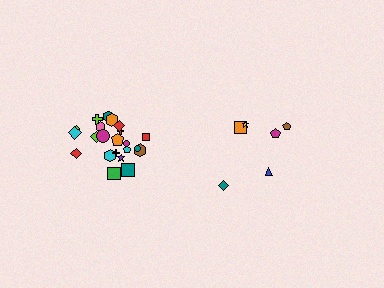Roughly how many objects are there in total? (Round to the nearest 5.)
Roughly 30 objects in total.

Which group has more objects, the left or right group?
The left group.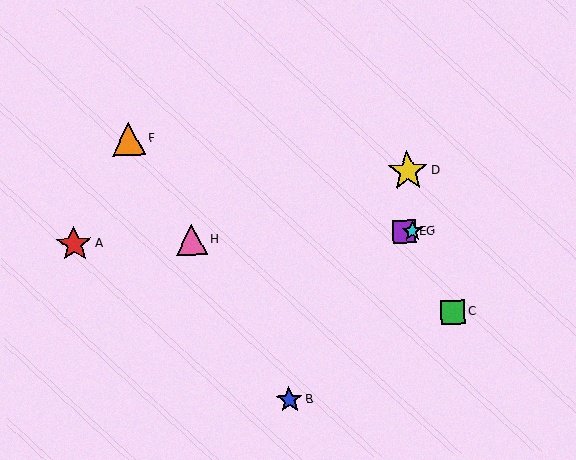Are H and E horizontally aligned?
Yes, both are at y≈240.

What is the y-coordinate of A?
Object A is at y≈244.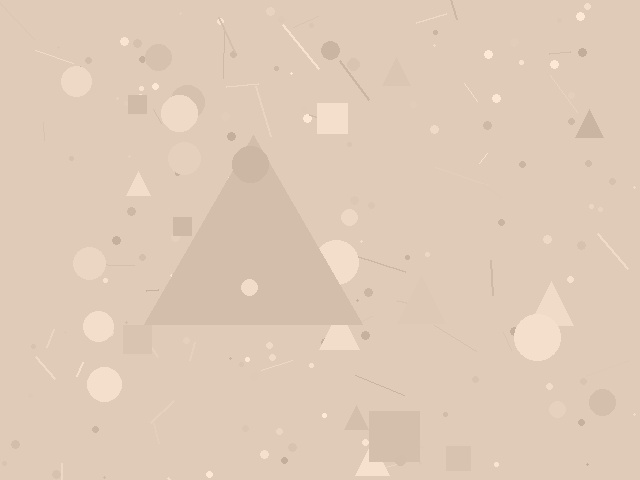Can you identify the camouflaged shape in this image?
The camouflaged shape is a triangle.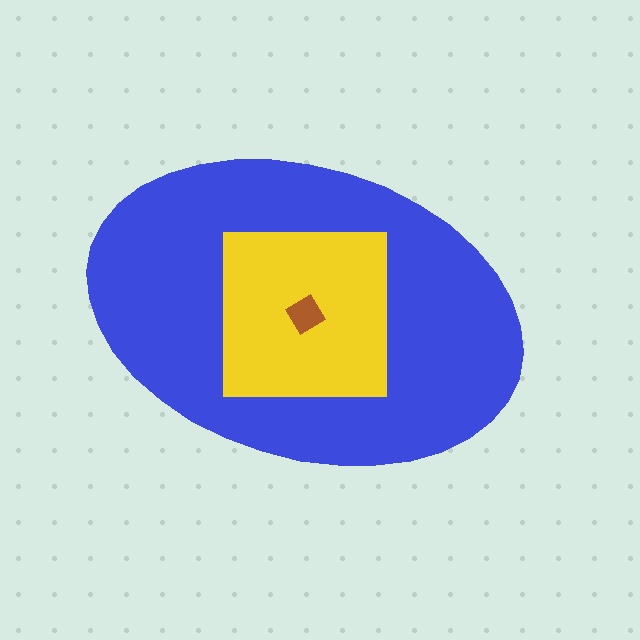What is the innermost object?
The brown diamond.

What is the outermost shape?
The blue ellipse.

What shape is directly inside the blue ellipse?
The yellow square.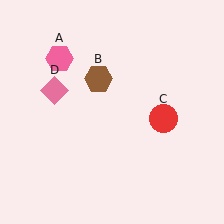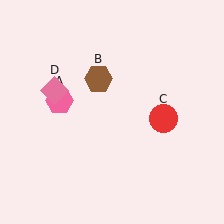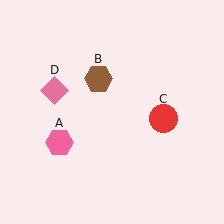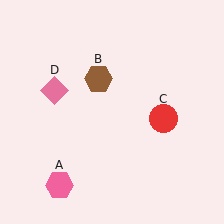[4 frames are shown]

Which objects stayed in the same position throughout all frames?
Brown hexagon (object B) and red circle (object C) and pink diamond (object D) remained stationary.